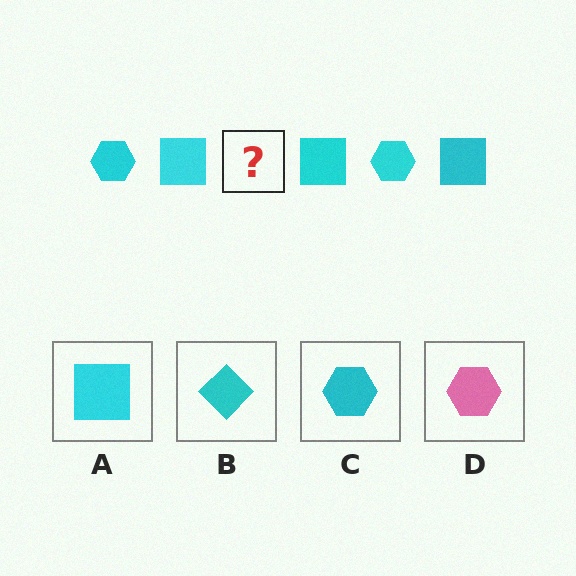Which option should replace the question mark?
Option C.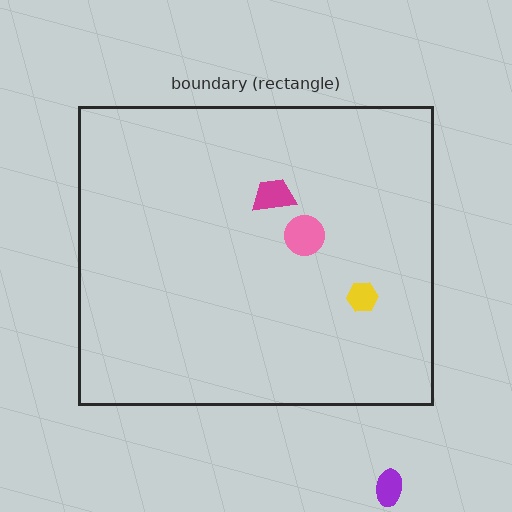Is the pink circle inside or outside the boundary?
Inside.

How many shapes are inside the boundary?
3 inside, 1 outside.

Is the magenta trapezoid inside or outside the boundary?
Inside.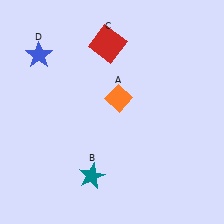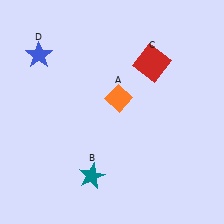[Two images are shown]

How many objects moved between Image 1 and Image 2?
1 object moved between the two images.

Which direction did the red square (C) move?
The red square (C) moved right.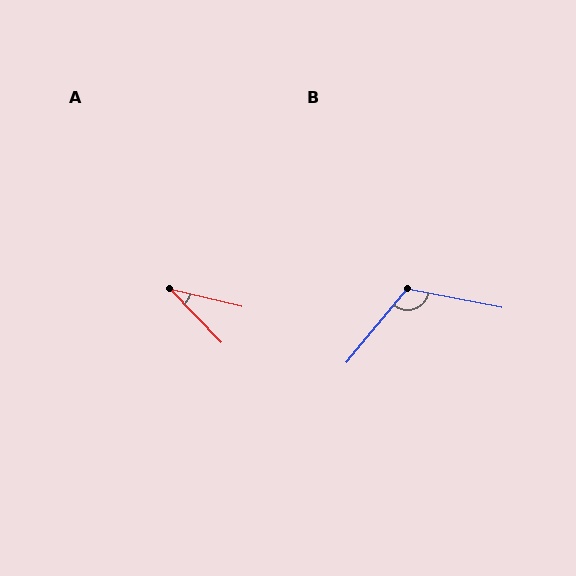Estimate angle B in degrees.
Approximately 118 degrees.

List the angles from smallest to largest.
A (33°), B (118°).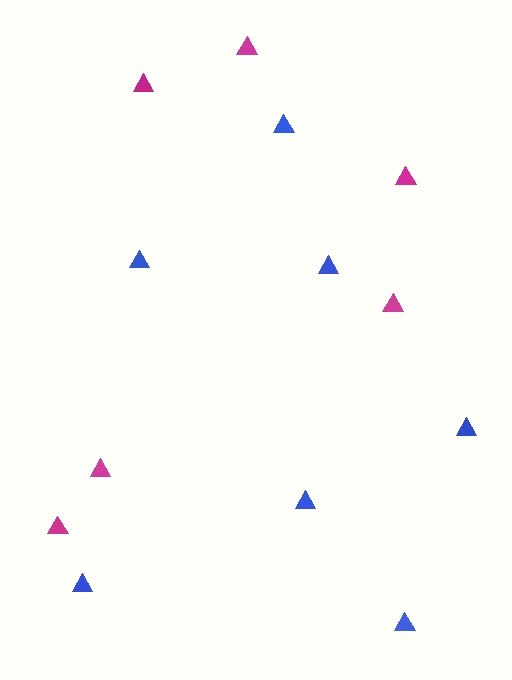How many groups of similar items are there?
There are 2 groups: one group of blue triangles (7) and one group of magenta triangles (6).